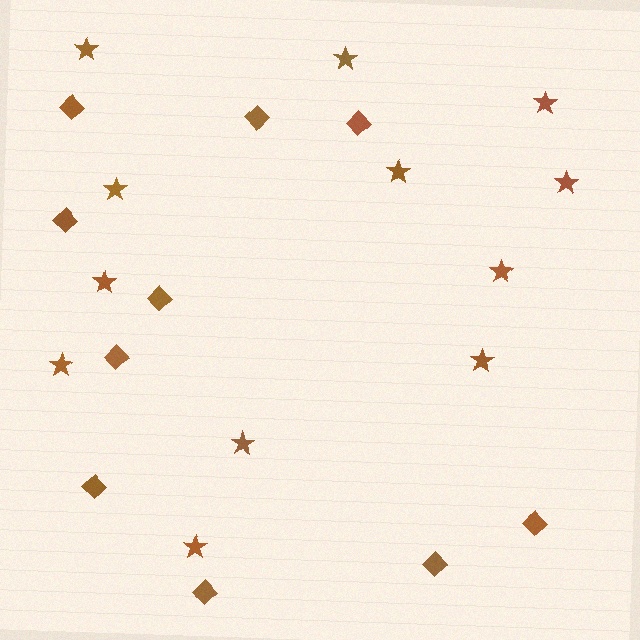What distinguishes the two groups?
There are 2 groups: one group of stars (12) and one group of diamonds (10).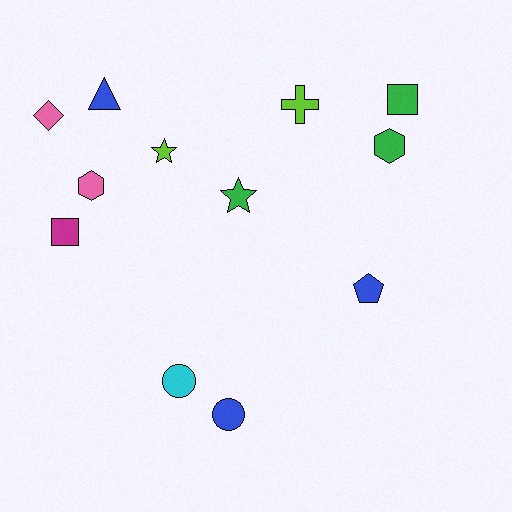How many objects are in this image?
There are 12 objects.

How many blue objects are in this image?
There are 3 blue objects.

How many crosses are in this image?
There is 1 cross.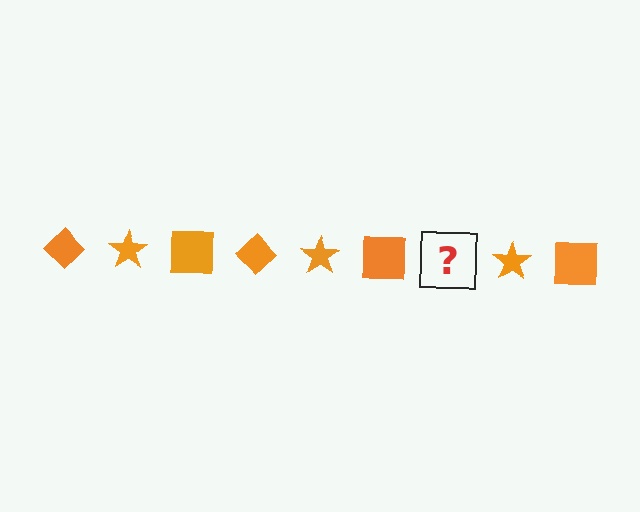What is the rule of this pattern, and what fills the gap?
The rule is that the pattern cycles through diamond, star, square shapes in orange. The gap should be filled with an orange diamond.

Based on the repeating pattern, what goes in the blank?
The blank should be an orange diamond.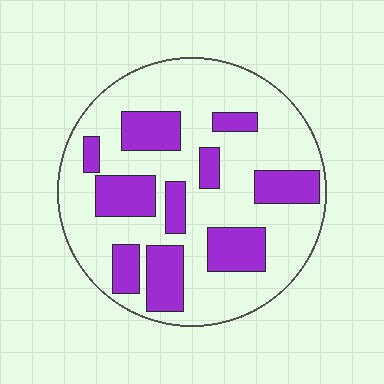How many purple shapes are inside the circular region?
10.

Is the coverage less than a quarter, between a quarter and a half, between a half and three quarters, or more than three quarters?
Between a quarter and a half.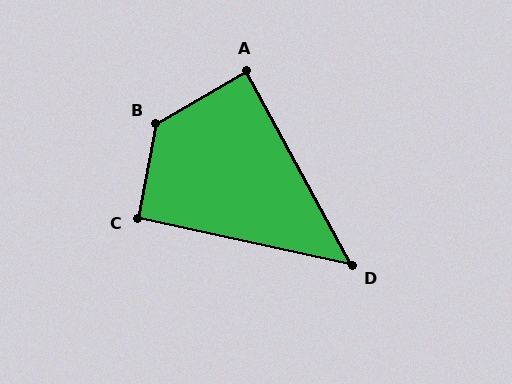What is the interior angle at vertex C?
Approximately 92 degrees (approximately right).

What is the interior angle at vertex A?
Approximately 88 degrees (approximately right).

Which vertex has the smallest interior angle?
D, at approximately 49 degrees.